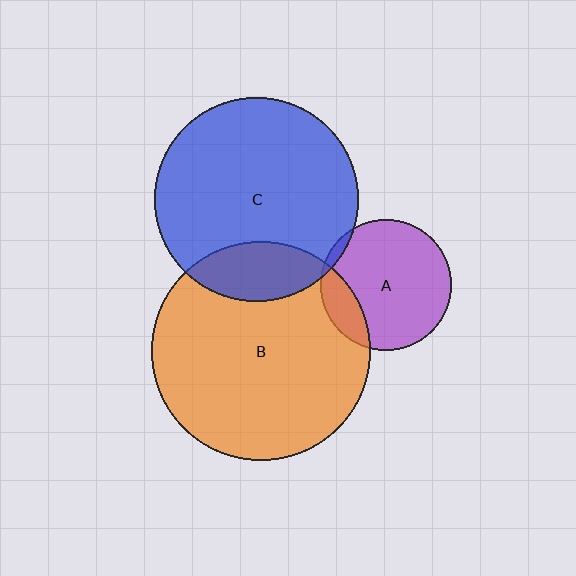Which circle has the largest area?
Circle B (orange).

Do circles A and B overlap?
Yes.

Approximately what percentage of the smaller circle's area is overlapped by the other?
Approximately 15%.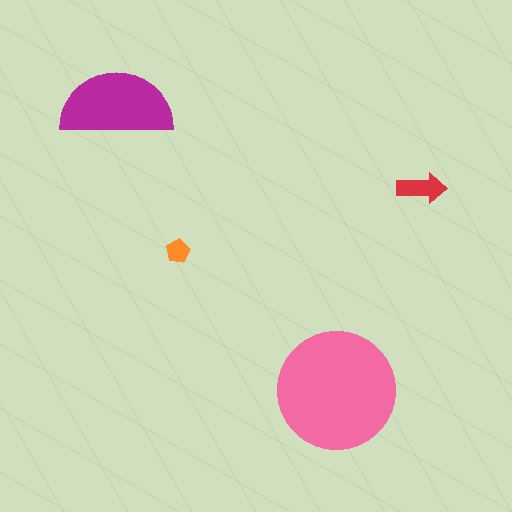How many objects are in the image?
There are 4 objects in the image.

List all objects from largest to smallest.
The pink circle, the magenta semicircle, the red arrow, the orange pentagon.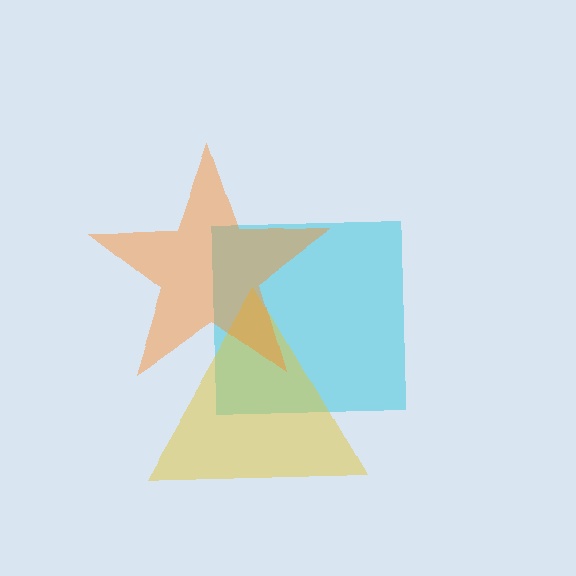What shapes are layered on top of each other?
The layered shapes are: a cyan square, a yellow triangle, an orange star.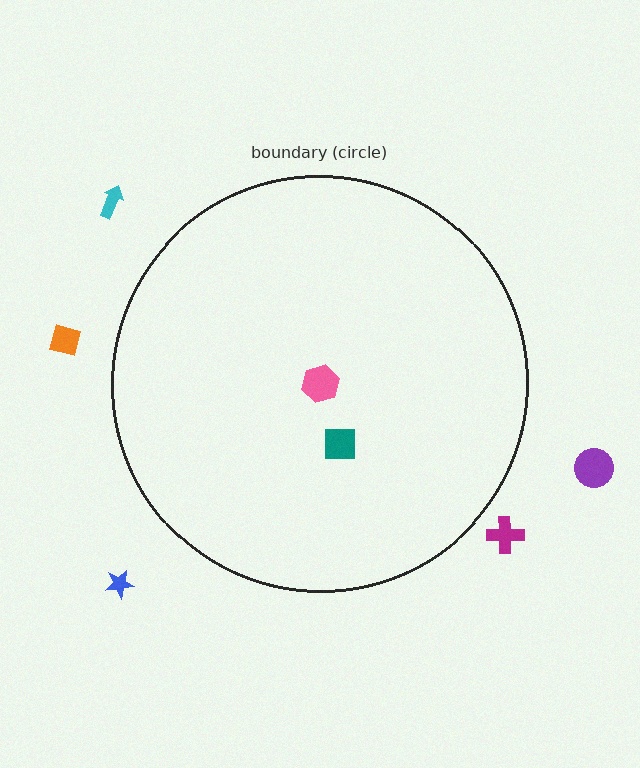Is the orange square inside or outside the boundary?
Outside.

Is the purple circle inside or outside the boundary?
Outside.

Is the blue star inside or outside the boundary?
Outside.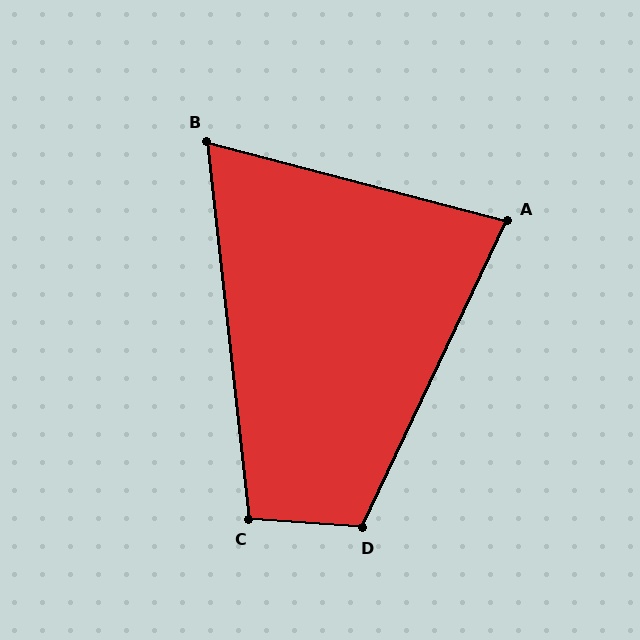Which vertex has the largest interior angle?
D, at approximately 111 degrees.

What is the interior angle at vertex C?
Approximately 100 degrees (obtuse).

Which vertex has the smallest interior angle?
B, at approximately 69 degrees.